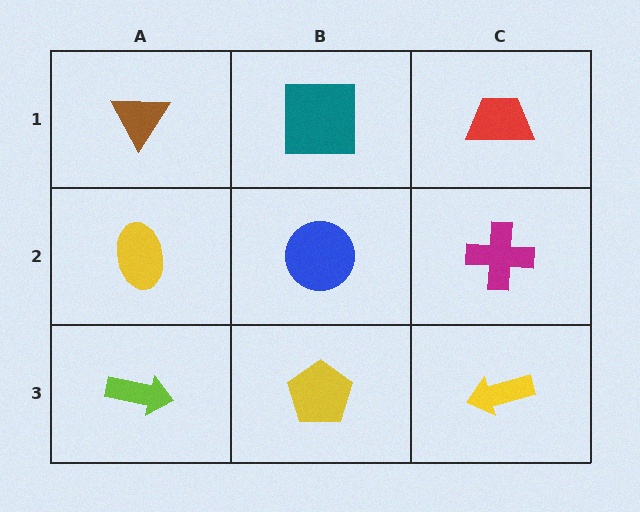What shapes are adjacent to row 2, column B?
A teal square (row 1, column B), a yellow pentagon (row 3, column B), a yellow ellipse (row 2, column A), a magenta cross (row 2, column C).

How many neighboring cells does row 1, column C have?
2.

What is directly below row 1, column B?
A blue circle.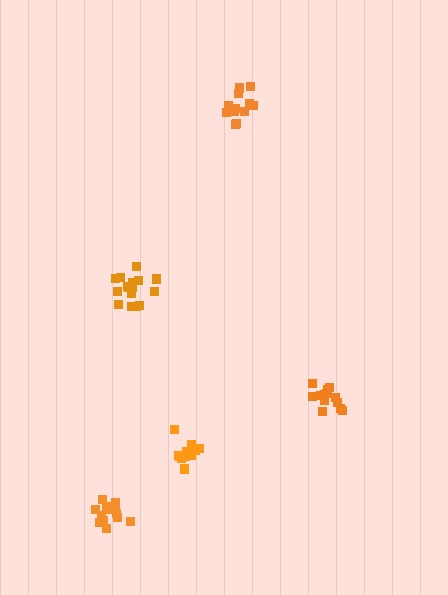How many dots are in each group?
Group 1: 13 dots, Group 2: 12 dots, Group 3: 11 dots, Group 4: 13 dots, Group 5: 16 dots (65 total).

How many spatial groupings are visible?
There are 5 spatial groupings.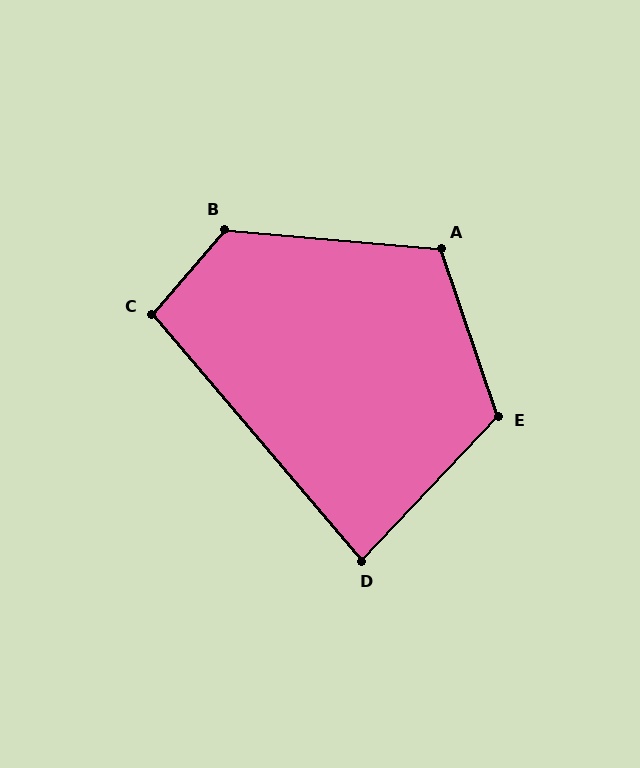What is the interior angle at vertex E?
Approximately 118 degrees (obtuse).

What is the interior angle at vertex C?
Approximately 99 degrees (obtuse).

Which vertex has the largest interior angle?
B, at approximately 125 degrees.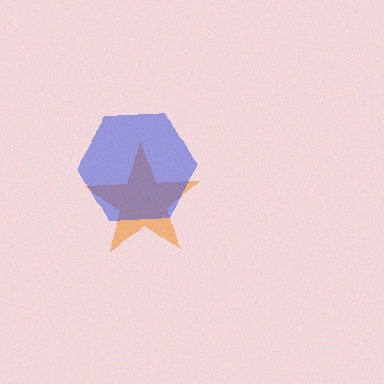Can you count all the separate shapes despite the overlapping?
Yes, there are 2 separate shapes.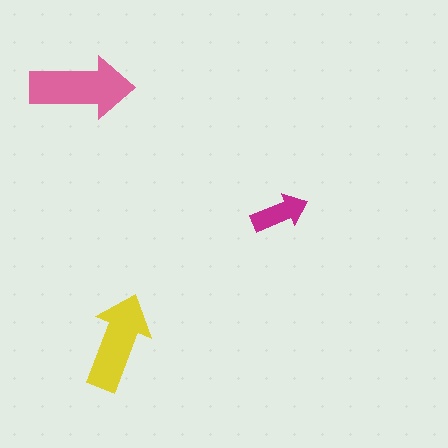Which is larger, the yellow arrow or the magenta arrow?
The yellow one.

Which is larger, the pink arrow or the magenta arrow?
The pink one.